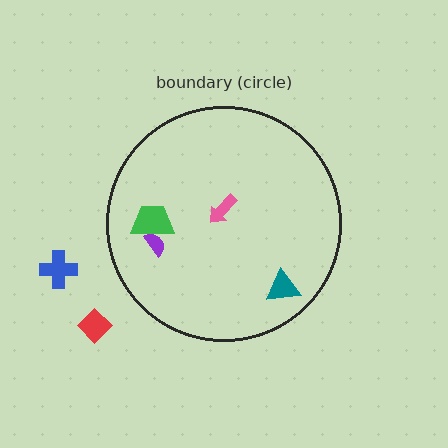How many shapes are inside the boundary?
4 inside, 2 outside.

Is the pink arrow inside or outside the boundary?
Inside.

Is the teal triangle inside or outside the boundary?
Inside.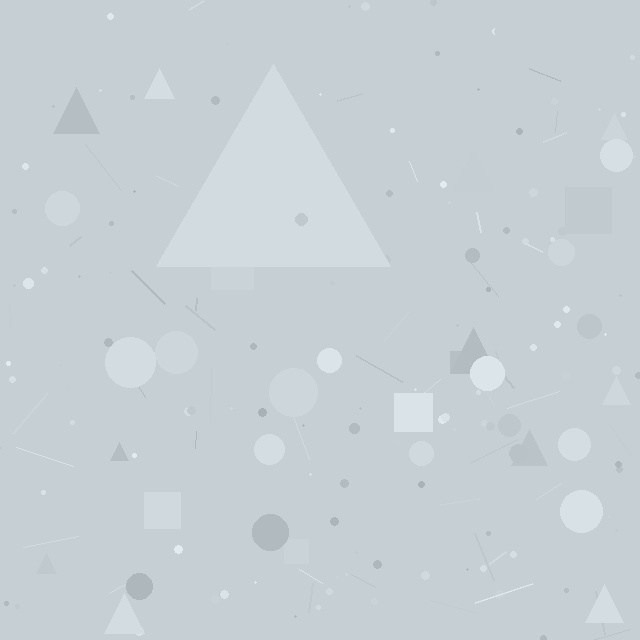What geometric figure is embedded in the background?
A triangle is embedded in the background.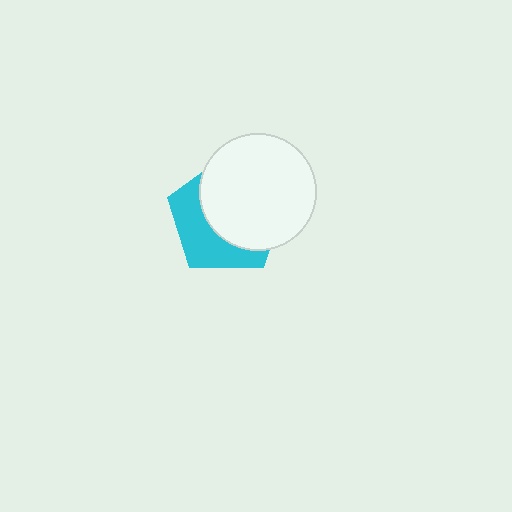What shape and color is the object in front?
The object in front is a white circle.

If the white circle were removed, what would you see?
You would see the complete cyan pentagon.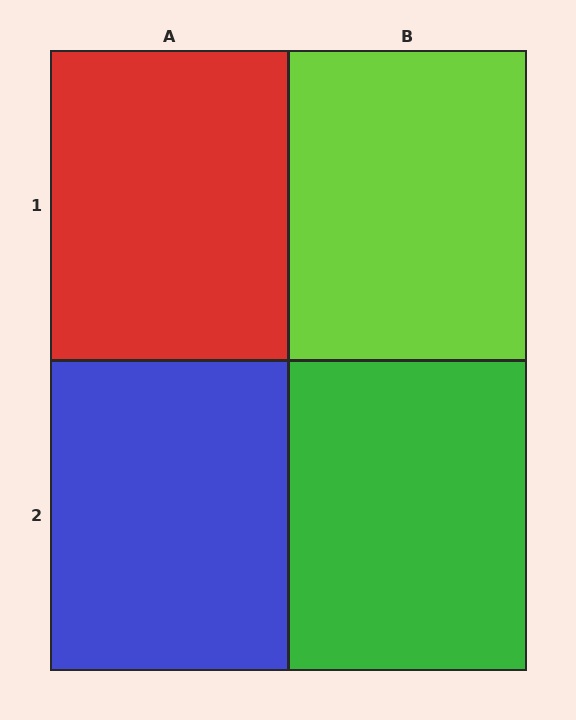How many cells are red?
1 cell is red.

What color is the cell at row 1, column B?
Lime.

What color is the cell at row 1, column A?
Red.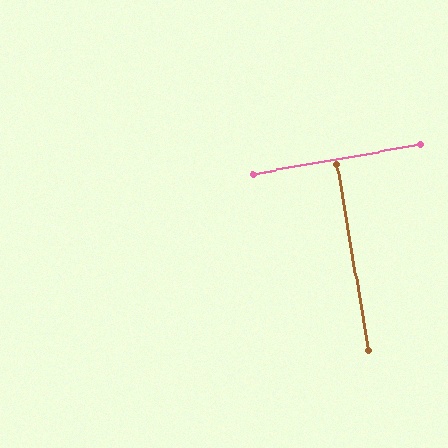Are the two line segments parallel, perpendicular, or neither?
Perpendicular — they meet at approximately 89°.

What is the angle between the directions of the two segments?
Approximately 89 degrees.